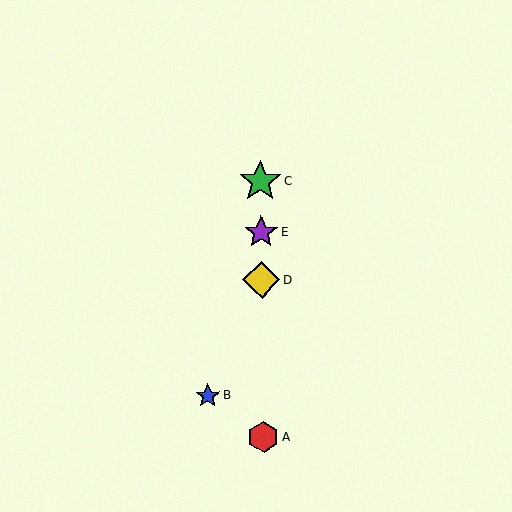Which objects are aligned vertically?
Objects A, C, D, E are aligned vertically.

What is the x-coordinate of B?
Object B is at x≈208.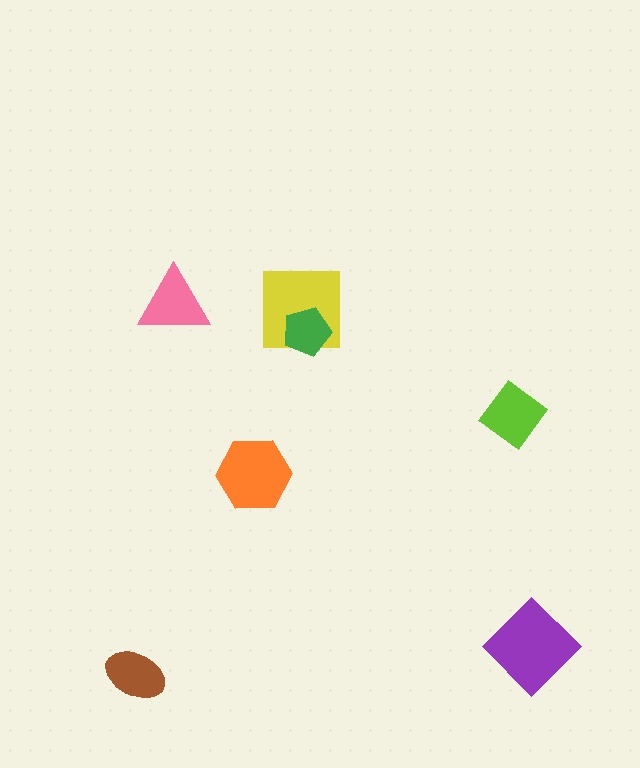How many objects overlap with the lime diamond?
0 objects overlap with the lime diamond.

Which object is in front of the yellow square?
The green pentagon is in front of the yellow square.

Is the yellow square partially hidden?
Yes, it is partially covered by another shape.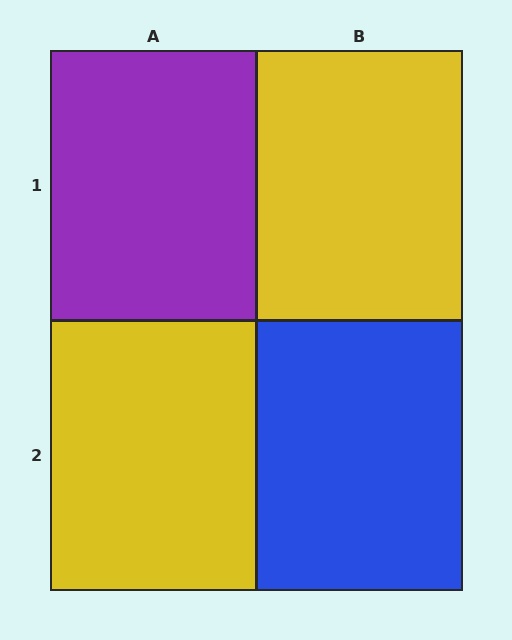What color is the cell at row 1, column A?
Purple.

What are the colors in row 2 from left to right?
Yellow, blue.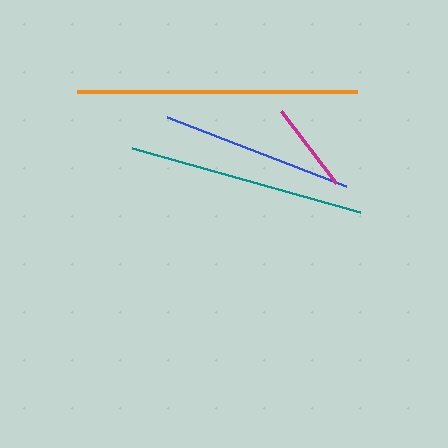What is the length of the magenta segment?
The magenta segment is approximately 91 pixels long.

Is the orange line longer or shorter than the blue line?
The orange line is longer than the blue line.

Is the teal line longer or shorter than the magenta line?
The teal line is longer than the magenta line.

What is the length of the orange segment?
The orange segment is approximately 280 pixels long.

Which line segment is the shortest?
The magenta line is the shortest at approximately 91 pixels.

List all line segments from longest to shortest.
From longest to shortest: orange, teal, blue, magenta.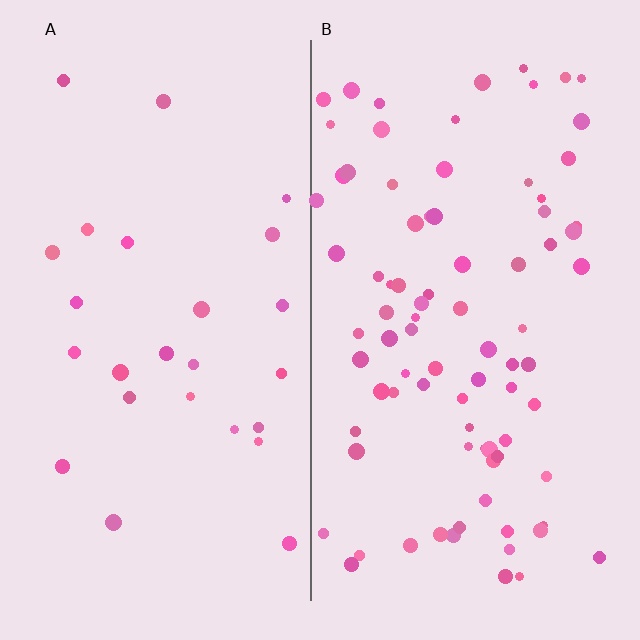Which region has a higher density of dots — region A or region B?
B (the right).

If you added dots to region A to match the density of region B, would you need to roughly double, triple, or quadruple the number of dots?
Approximately triple.